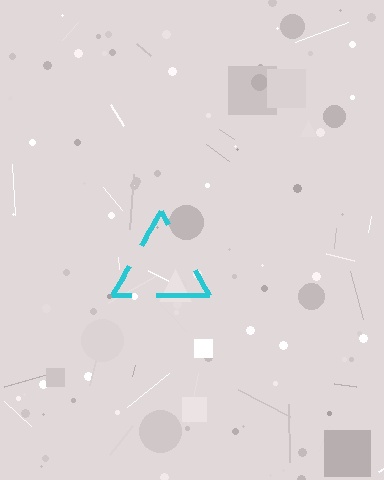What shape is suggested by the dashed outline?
The dashed outline suggests a triangle.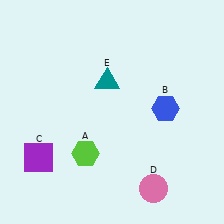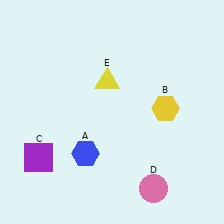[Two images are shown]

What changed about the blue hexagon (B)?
In Image 1, B is blue. In Image 2, it changed to yellow.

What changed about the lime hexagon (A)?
In Image 1, A is lime. In Image 2, it changed to blue.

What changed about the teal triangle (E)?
In Image 1, E is teal. In Image 2, it changed to yellow.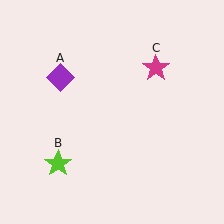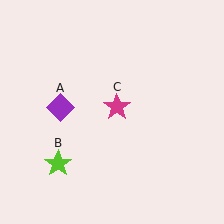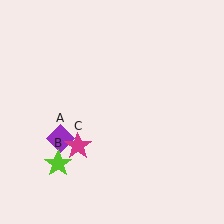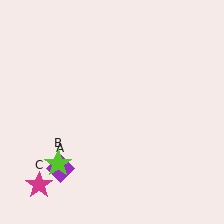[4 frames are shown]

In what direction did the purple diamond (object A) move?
The purple diamond (object A) moved down.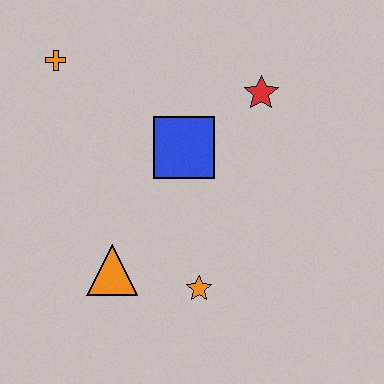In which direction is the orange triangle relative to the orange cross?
The orange triangle is below the orange cross.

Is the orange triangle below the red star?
Yes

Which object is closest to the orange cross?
The blue square is closest to the orange cross.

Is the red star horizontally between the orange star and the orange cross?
No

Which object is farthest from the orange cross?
The orange star is farthest from the orange cross.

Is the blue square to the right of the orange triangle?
Yes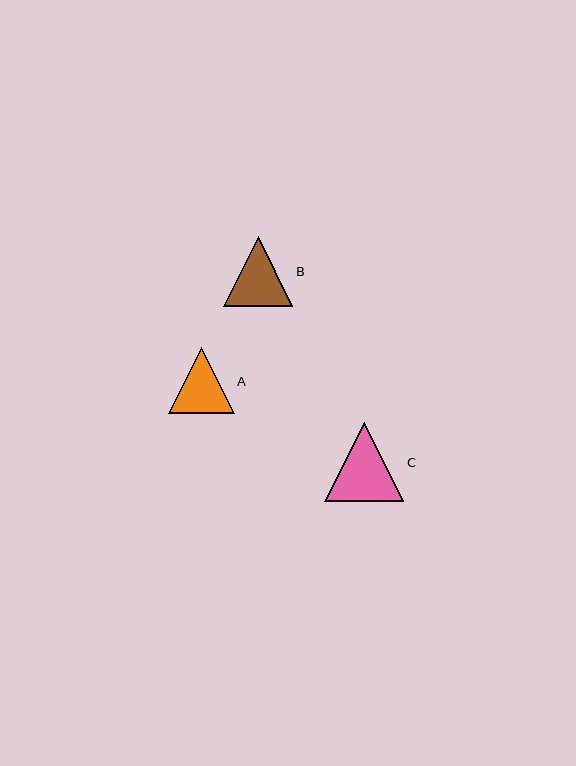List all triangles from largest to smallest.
From largest to smallest: C, B, A.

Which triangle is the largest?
Triangle C is the largest with a size of approximately 79 pixels.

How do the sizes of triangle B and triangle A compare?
Triangle B and triangle A are approximately the same size.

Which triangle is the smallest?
Triangle A is the smallest with a size of approximately 66 pixels.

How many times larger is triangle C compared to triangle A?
Triangle C is approximately 1.2 times the size of triangle A.